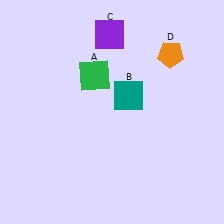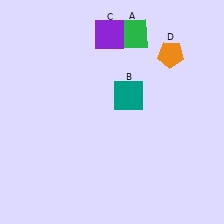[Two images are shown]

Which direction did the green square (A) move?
The green square (A) moved up.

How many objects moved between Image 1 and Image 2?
1 object moved between the two images.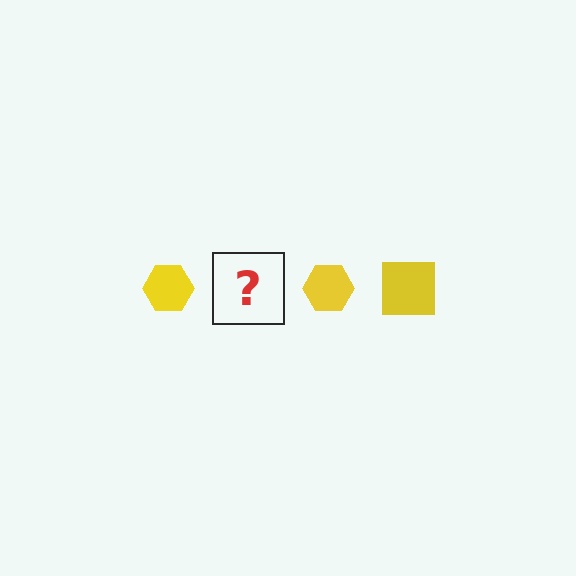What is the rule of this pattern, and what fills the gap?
The rule is that the pattern cycles through hexagon, square shapes in yellow. The gap should be filled with a yellow square.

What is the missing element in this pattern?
The missing element is a yellow square.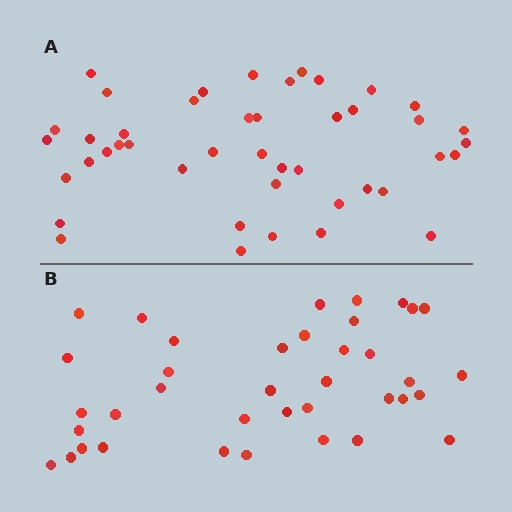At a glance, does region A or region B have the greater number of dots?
Region A (the top region) has more dots.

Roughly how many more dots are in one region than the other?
Region A has about 6 more dots than region B.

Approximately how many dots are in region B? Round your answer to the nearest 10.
About 40 dots. (The exact count is 38, which rounds to 40.)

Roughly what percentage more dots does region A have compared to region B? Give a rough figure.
About 15% more.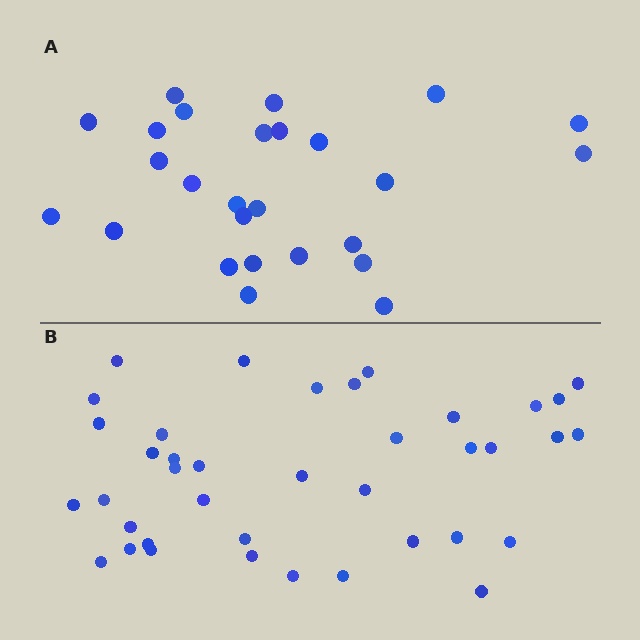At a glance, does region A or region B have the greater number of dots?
Region B (the bottom region) has more dots.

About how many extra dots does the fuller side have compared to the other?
Region B has approximately 15 more dots than region A.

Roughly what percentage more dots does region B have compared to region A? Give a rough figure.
About 50% more.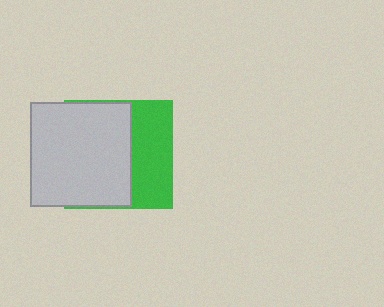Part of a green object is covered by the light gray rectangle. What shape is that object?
It is a square.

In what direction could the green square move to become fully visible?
The green square could move right. That would shift it out from behind the light gray rectangle entirely.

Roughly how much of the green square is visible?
A small part of it is visible (roughly 40%).